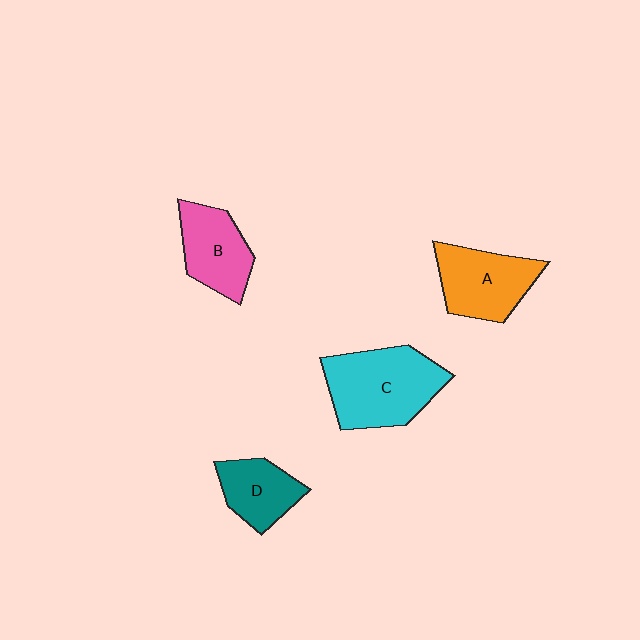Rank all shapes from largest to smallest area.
From largest to smallest: C (cyan), A (orange), B (pink), D (teal).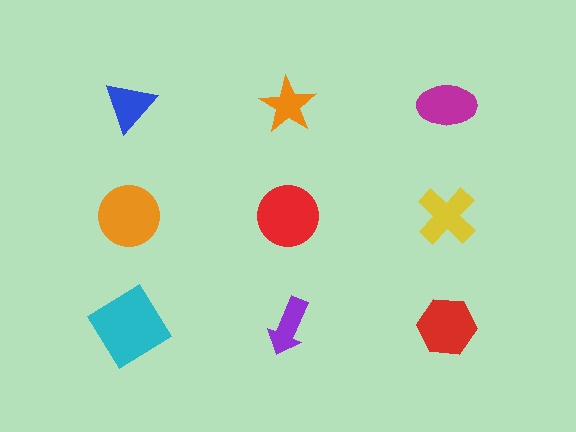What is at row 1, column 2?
An orange star.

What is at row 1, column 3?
A magenta ellipse.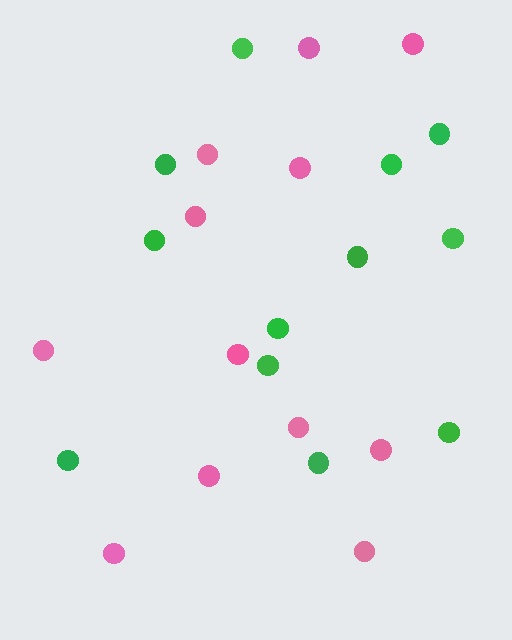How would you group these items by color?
There are 2 groups: one group of green circles (12) and one group of pink circles (12).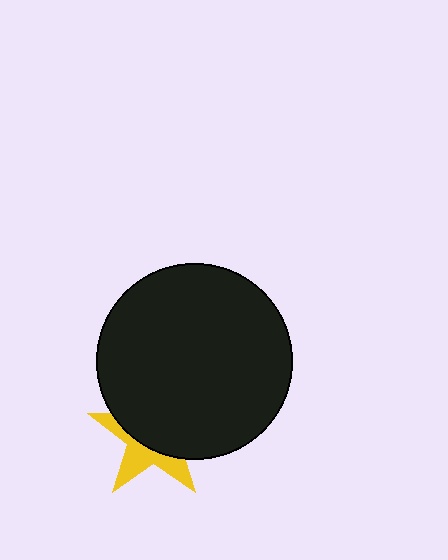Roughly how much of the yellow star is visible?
A small part of it is visible (roughly 39%).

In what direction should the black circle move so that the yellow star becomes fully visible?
The black circle should move up. That is the shortest direction to clear the overlap and leave the yellow star fully visible.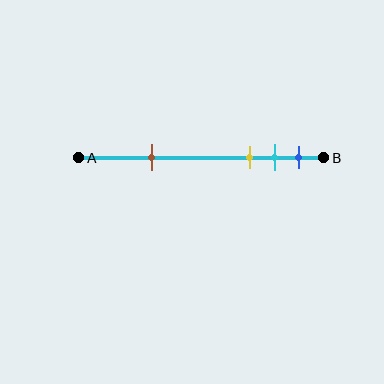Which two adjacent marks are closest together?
The cyan and blue marks are the closest adjacent pair.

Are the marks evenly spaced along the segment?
No, the marks are not evenly spaced.